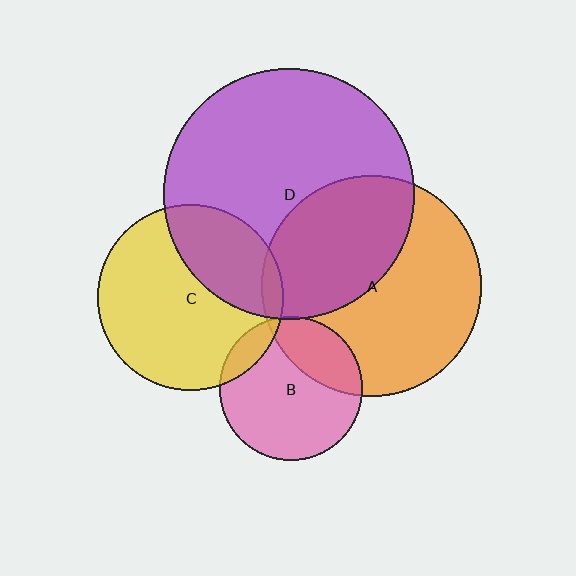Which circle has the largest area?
Circle D (purple).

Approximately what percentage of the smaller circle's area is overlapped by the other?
Approximately 30%.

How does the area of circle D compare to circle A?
Approximately 1.3 times.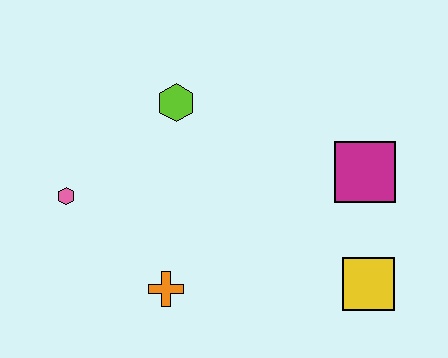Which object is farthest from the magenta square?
The pink hexagon is farthest from the magenta square.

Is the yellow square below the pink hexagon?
Yes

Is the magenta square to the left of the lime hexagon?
No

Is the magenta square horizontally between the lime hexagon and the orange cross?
No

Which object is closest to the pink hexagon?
The orange cross is closest to the pink hexagon.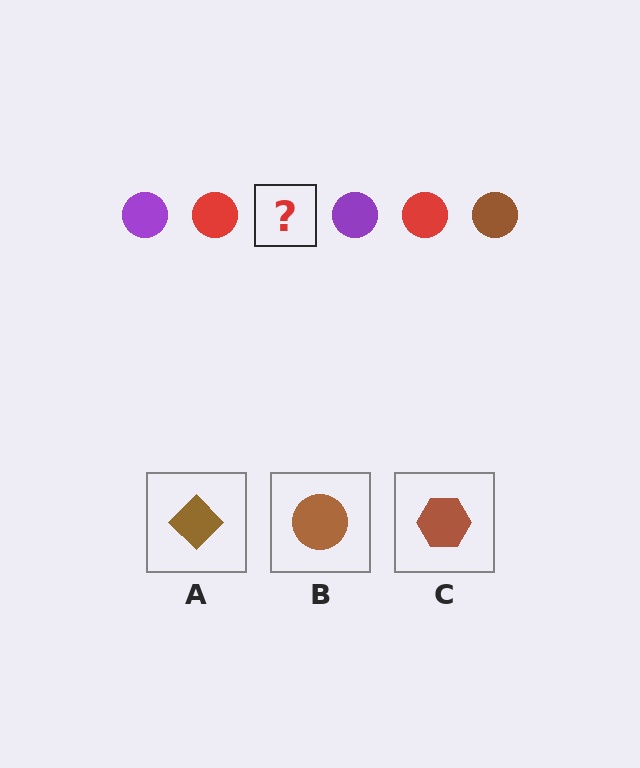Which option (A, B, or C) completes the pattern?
B.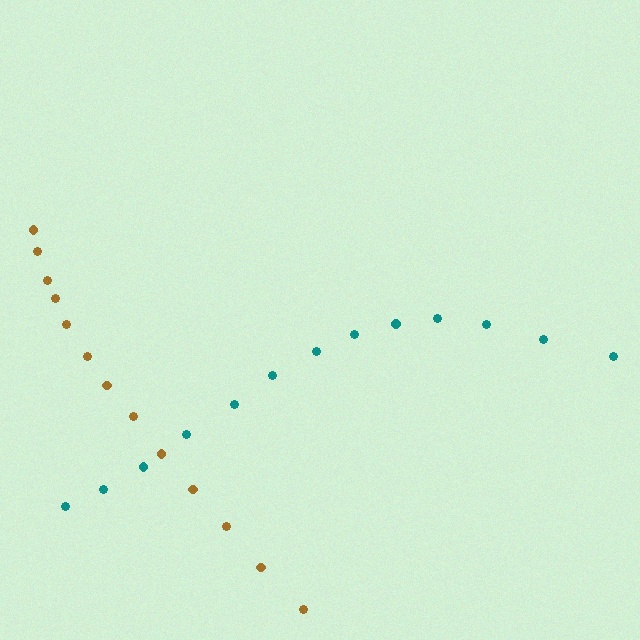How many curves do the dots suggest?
There are 2 distinct paths.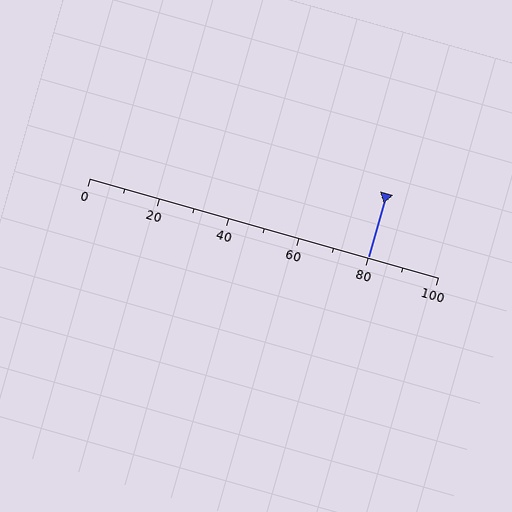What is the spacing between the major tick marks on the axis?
The major ticks are spaced 20 apart.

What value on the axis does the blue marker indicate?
The marker indicates approximately 80.